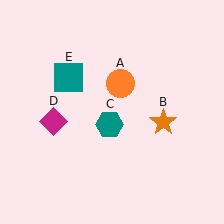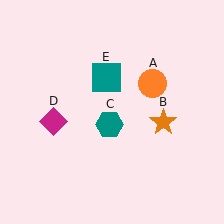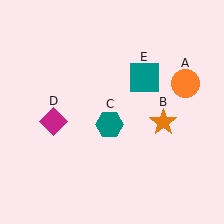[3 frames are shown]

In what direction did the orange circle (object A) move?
The orange circle (object A) moved right.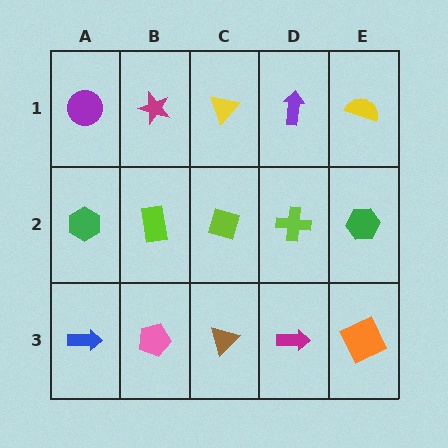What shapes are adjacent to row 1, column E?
A green hexagon (row 2, column E), a purple arrow (row 1, column D).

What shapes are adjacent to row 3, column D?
A lime cross (row 2, column D), a brown triangle (row 3, column C), an orange square (row 3, column E).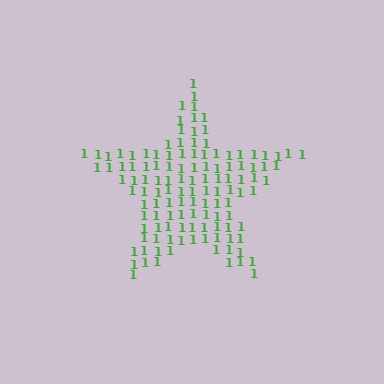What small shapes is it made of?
It is made of small digit 1's.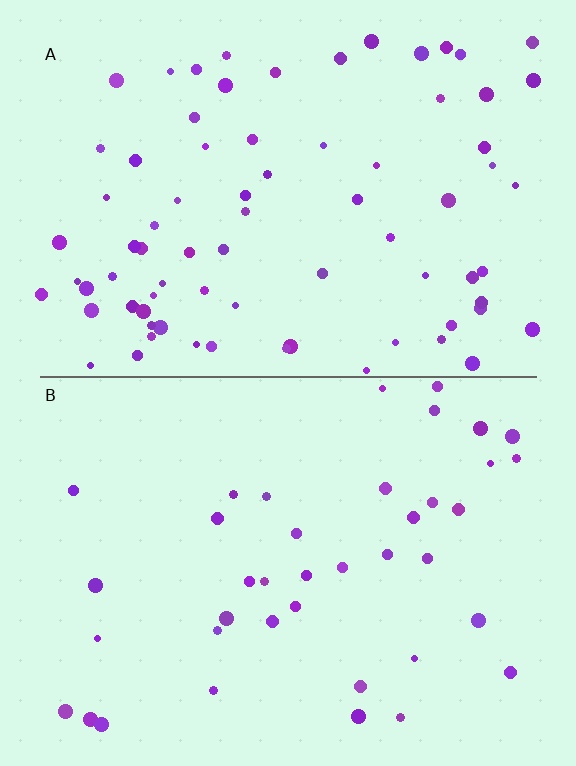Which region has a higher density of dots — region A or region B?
A (the top).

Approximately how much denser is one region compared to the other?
Approximately 1.9× — region A over region B.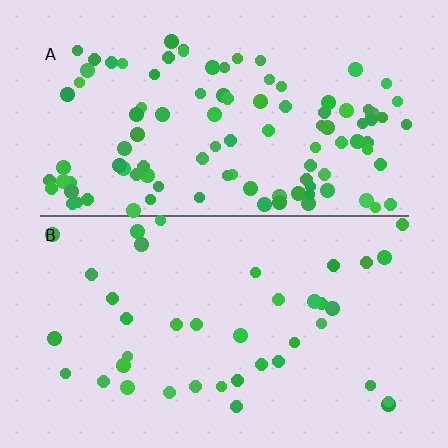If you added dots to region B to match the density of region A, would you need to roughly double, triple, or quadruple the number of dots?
Approximately triple.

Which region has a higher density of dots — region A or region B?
A (the top).